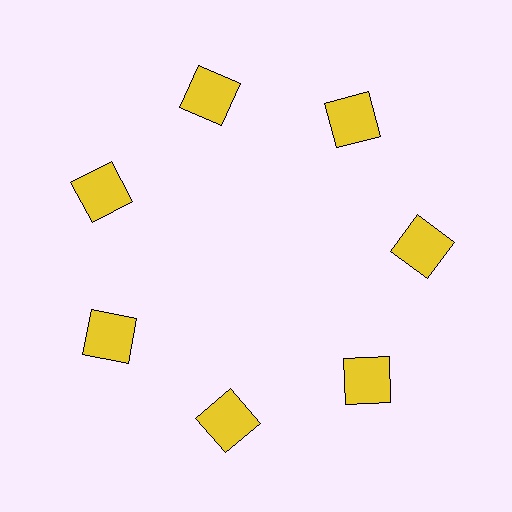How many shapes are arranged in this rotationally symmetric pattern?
There are 7 shapes, arranged in 7 groups of 1.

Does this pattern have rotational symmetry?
Yes, this pattern has 7-fold rotational symmetry. It looks the same after rotating 51 degrees around the center.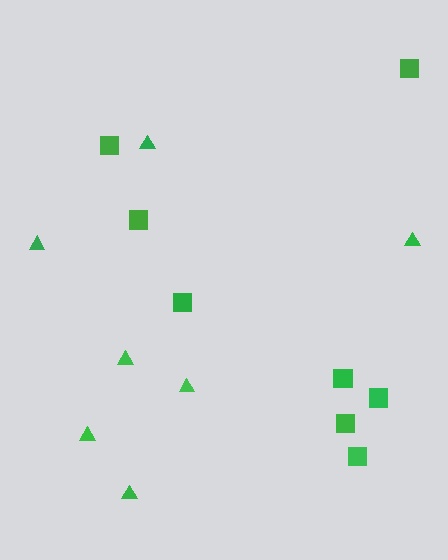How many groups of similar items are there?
There are 2 groups: one group of squares (8) and one group of triangles (7).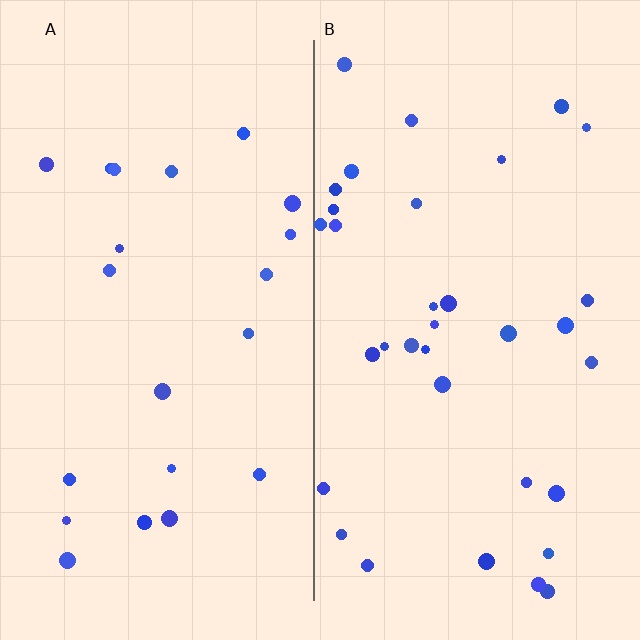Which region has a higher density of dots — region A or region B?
B (the right).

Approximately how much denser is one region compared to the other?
Approximately 1.6× — region B over region A.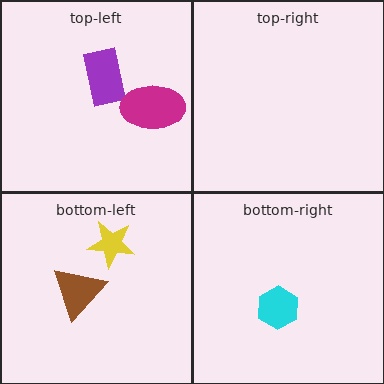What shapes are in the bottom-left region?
The yellow star, the brown triangle.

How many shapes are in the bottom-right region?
1.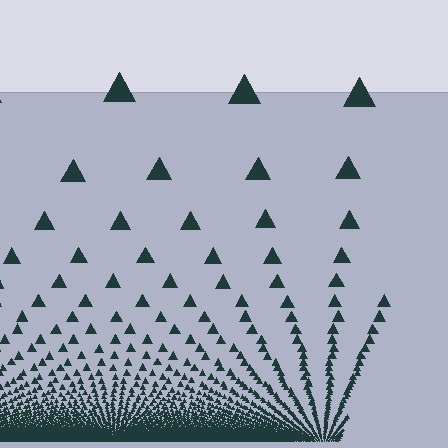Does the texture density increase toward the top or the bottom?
Density increases toward the bottom.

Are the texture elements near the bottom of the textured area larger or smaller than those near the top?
Smaller. The gradient is inverted — elements near the bottom are smaller and denser.